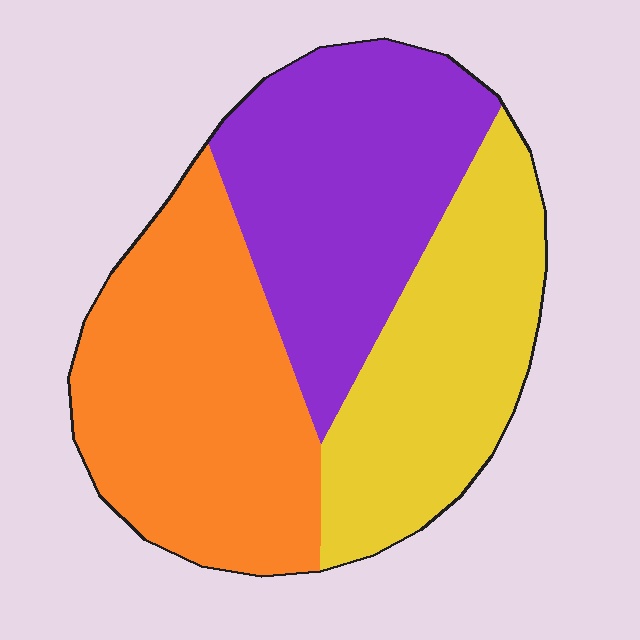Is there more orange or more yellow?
Orange.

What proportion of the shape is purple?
Purple covers around 35% of the shape.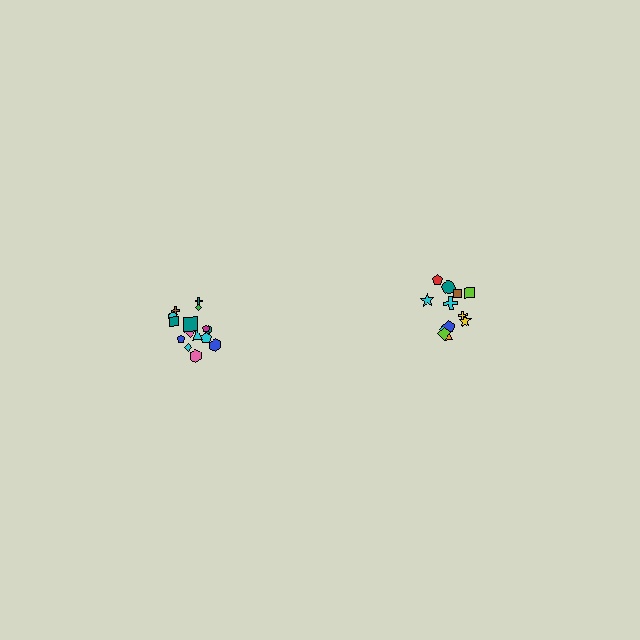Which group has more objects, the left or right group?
The left group.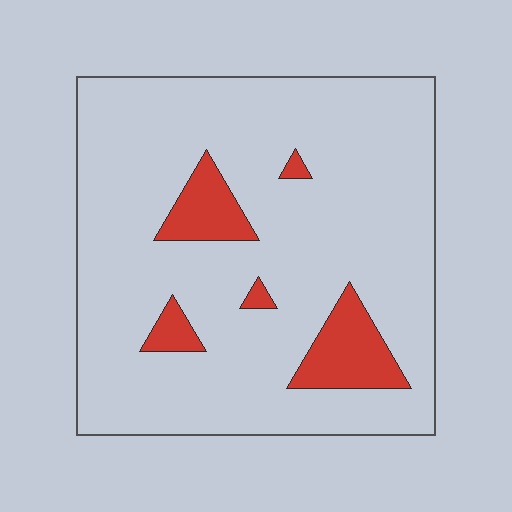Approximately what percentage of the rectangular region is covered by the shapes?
Approximately 10%.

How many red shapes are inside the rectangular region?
5.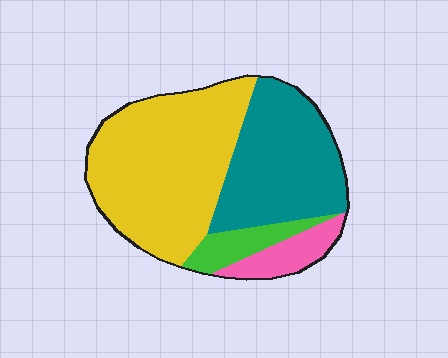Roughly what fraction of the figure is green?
Green takes up about one tenth (1/10) of the figure.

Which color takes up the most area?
Yellow, at roughly 50%.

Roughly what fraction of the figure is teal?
Teal covers 34% of the figure.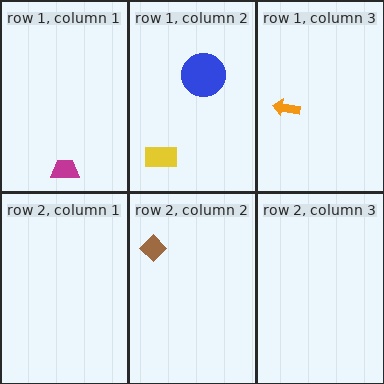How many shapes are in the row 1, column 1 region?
1.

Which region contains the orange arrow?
The row 1, column 3 region.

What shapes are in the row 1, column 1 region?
The magenta trapezoid.